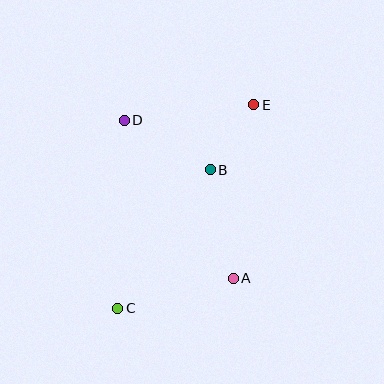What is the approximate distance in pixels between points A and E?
The distance between A and E is approximately 175 pixels.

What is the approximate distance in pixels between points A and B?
The distance between A and B is approximately 111 pixels.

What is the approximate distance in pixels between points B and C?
The distance between B and C is approximately 167 pixels.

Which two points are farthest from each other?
Points C and E are farthest from each other.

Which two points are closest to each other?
Points B and E are closest to each other.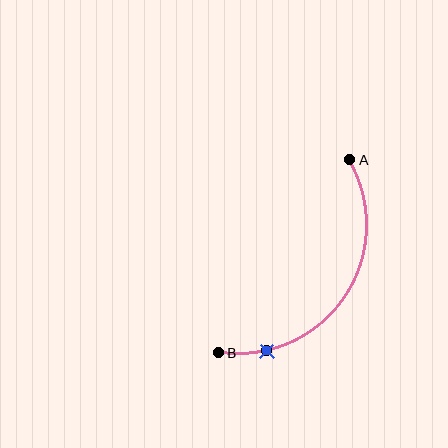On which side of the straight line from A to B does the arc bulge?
The arc bulges below and to the right of the straight line connecting A and B.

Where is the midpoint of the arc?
The arc midpoint is the point on the curve farthest from the straight line joining A and B. It sits below and to the right of that line.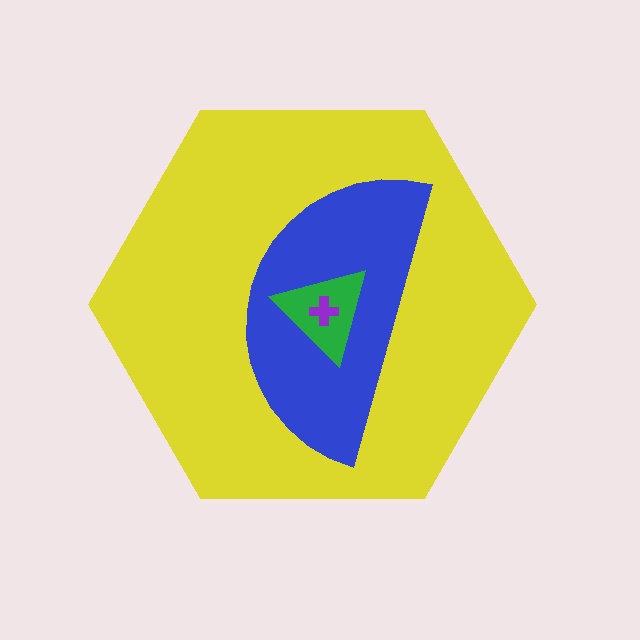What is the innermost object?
The purple cross.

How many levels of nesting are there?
4.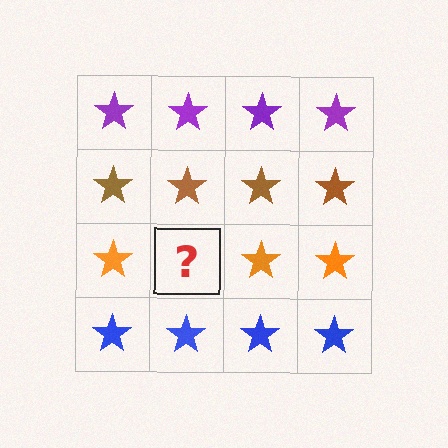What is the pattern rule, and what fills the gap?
The rule is that each row has a consistent color. The gap should be filled with an orange star.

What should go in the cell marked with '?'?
The missing cell should contain an orange star.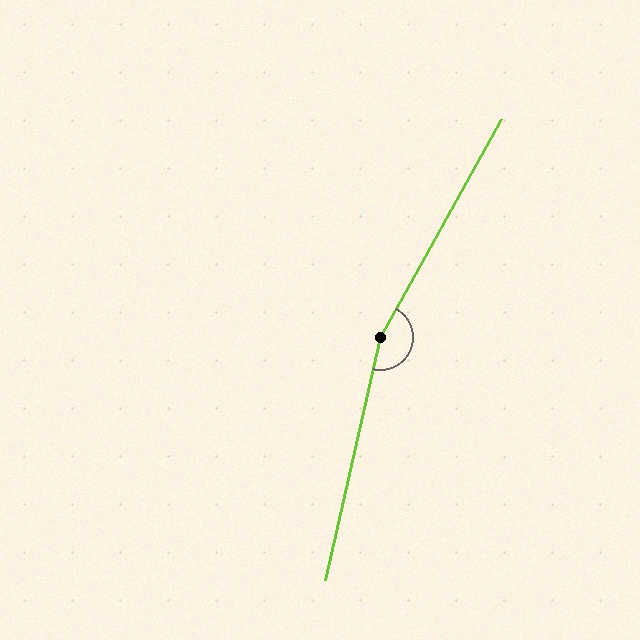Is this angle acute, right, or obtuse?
It is obtuse.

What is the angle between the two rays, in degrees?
Approximately 164 degrees.